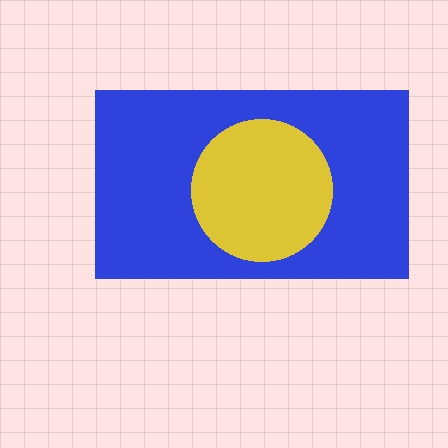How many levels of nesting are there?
2.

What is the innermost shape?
The yellow circle.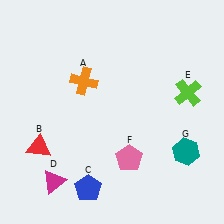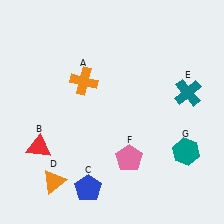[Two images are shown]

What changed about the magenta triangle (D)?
In Image 1, D is magenta. In Image 2, it changed to orange.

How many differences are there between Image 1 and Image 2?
There are 2 differences between the two images.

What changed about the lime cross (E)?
In Image 1, E is lime. In Image 2, it changed to teal.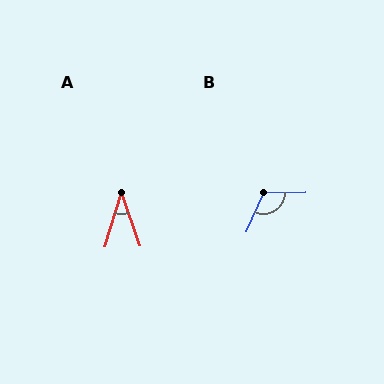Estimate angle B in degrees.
Approximately 115 degrees.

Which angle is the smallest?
A, at approximately 36 degrees.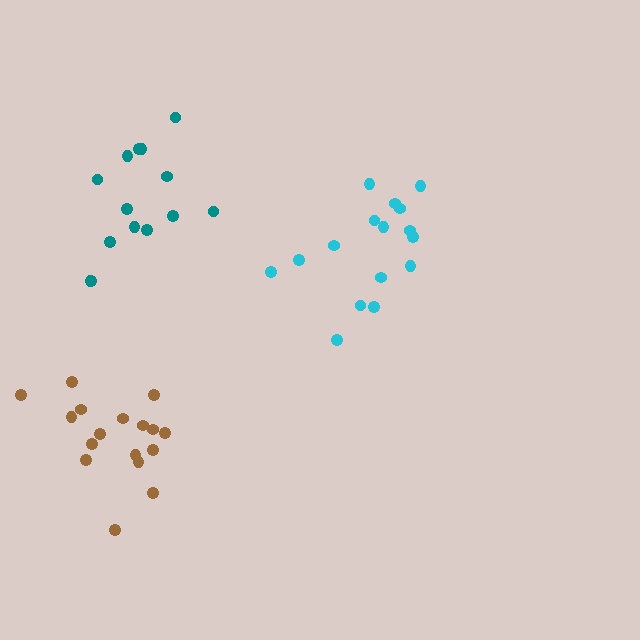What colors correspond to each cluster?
The clusters are colored: brown, teal, cyan.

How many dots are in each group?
Group 1: 17 dots, Group 2: 14 dots, Group 3: 16 dots (47 total).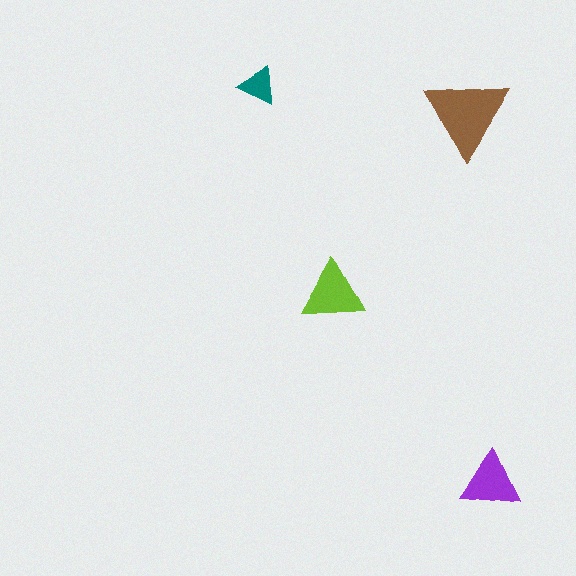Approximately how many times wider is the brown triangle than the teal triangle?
About 2 times wider.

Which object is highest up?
The teal triangle is topmost.